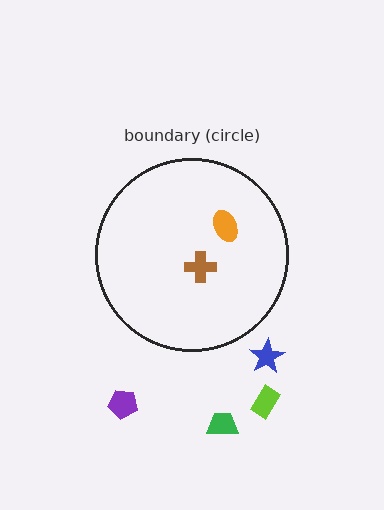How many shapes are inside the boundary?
2 inside, 4 outside.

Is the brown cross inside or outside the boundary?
Inside.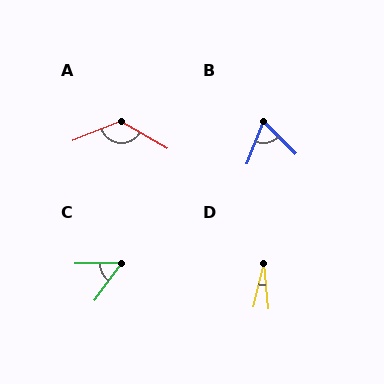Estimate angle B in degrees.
Approximately 67 degrees.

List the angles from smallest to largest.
D (20°), C (53°), B (67°), A (128°).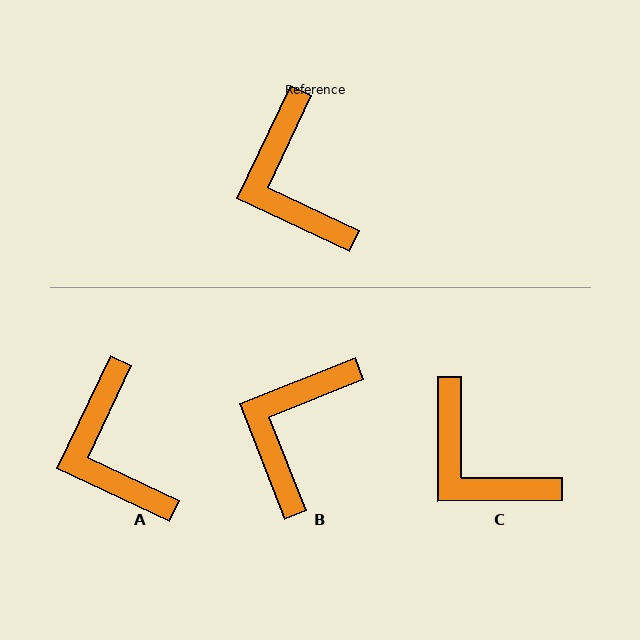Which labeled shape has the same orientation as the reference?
A.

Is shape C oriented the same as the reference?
No, it is off by about 26 degrees.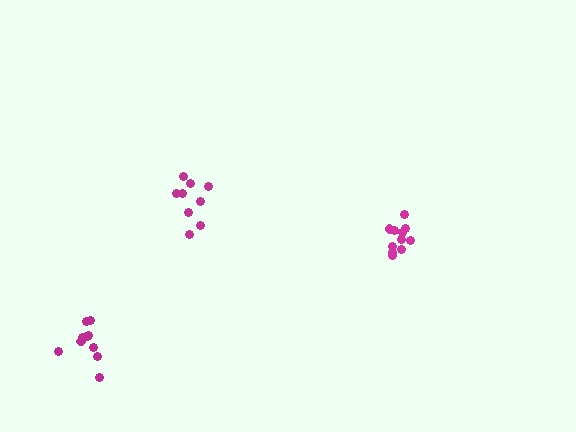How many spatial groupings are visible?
There are 3 spatial groupings.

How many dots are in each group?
Group 1: 11 dots, Group 2: 9 dots, Group 3: 10 dots (30 total).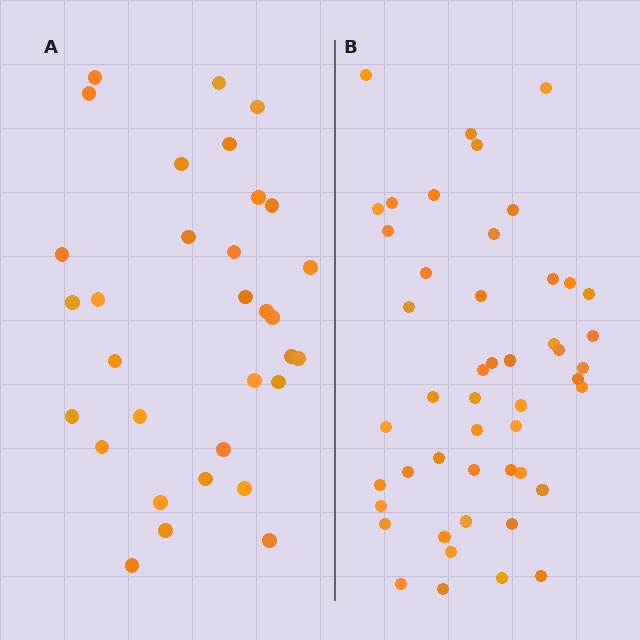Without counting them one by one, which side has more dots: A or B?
Region B (the right region) has more dots.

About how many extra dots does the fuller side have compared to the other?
Region B has approximately 15 more dots than region A.